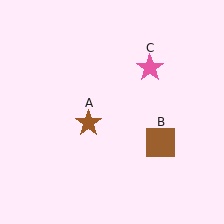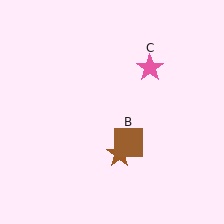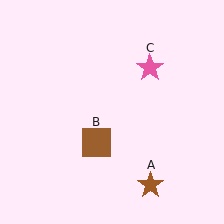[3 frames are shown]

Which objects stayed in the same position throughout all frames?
Pink star (object C) remained stationary.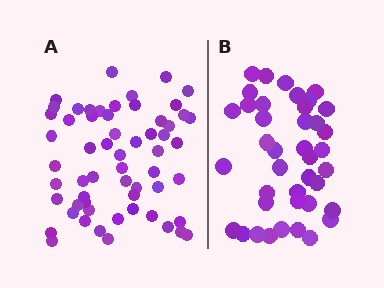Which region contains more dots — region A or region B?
Region A (the left region) has more dots.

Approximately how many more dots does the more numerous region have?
Region A has approximately 20 more dots than region B.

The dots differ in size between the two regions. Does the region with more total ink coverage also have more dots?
No. Region B has more total ink coverage because its dots are larger, but region A actually contains more individual dots. Total area can be misleading — the number of items is what matters here.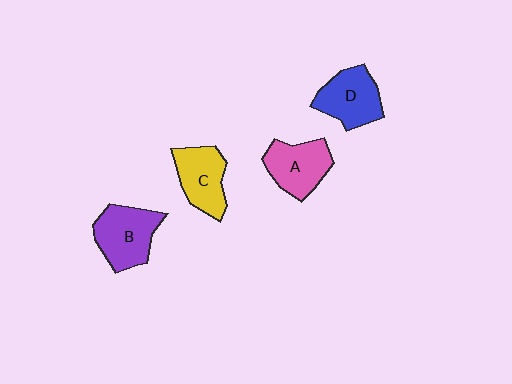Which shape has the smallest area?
Shape C (yellow).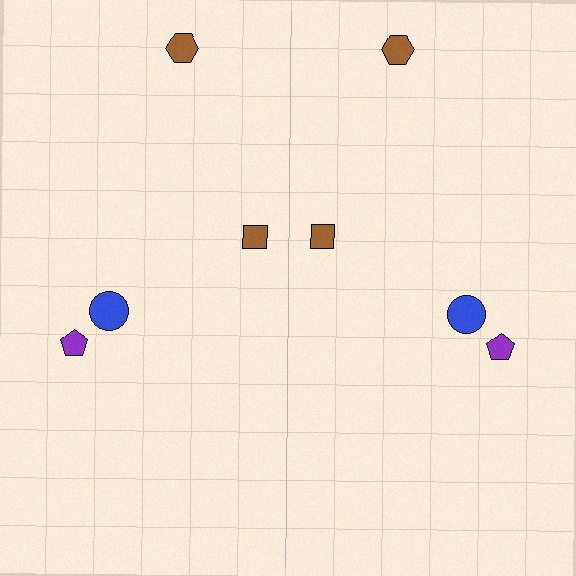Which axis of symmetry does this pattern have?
The pattern has a vertical axis of symmetry running through the center of the image.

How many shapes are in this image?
There are 8 shapes in this image.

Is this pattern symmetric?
Yes, this pattern has bilateral (reflection) symmetry.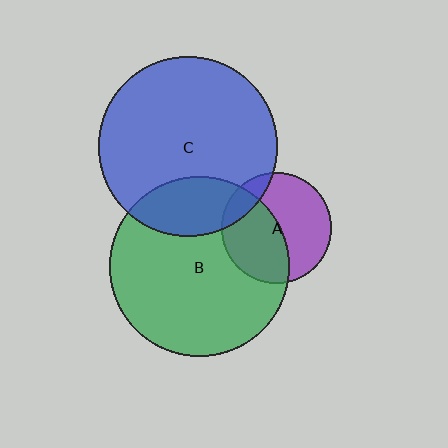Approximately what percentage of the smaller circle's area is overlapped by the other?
Approximately 20%.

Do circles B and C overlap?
Yes.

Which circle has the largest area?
Circle B (green).